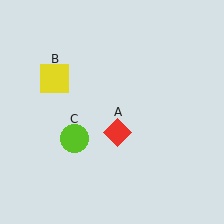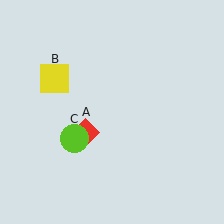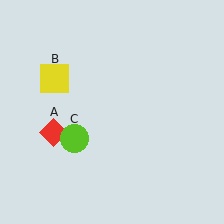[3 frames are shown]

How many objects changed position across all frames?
1 object changed position: red diamond (object A).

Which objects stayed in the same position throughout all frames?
Yellow square (object B) and lime circle (object C) remained stationary.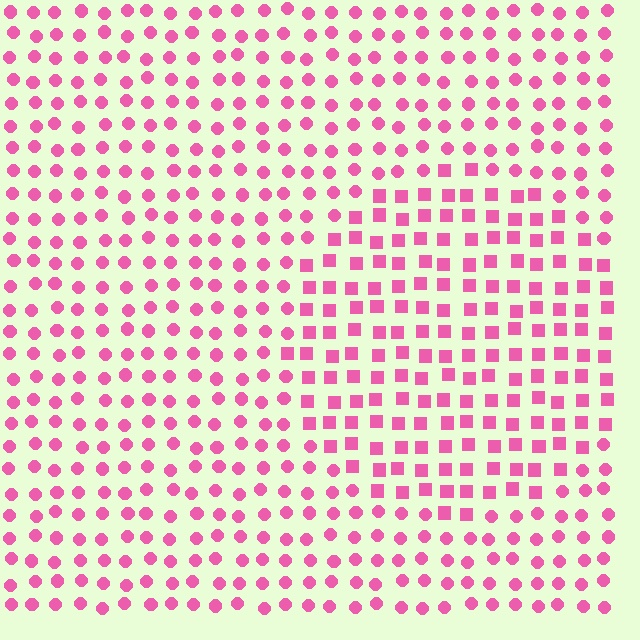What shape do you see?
I see a circle.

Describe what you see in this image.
The image is filled with small pink elements arranged in a uniform grid. A circle-shaped region contains squares, while the surrounding area contains circles. The boundary is defined purely by the change in element shape.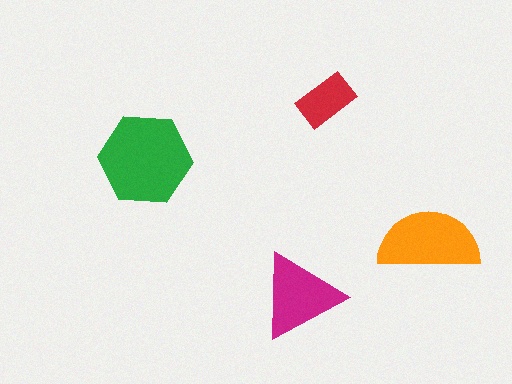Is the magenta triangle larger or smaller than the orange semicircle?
Smaller.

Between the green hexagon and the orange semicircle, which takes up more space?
The green hexagon.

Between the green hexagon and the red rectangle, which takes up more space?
The green hexagon.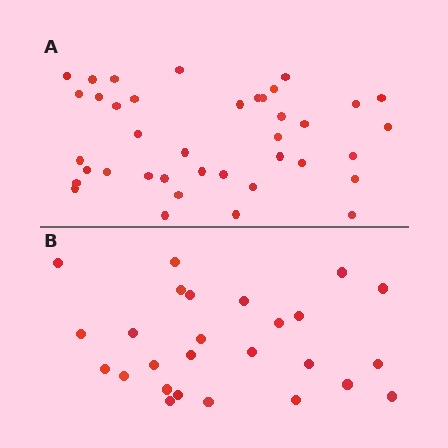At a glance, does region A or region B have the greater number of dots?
Region A (the top region) has more dots.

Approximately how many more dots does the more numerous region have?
Region A has approximately 15 more dots than region B.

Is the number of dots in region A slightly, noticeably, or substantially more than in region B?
Region A has substantially more. The ratio is roughly 1.5 to 1.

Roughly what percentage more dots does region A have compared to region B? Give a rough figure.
About 50% more.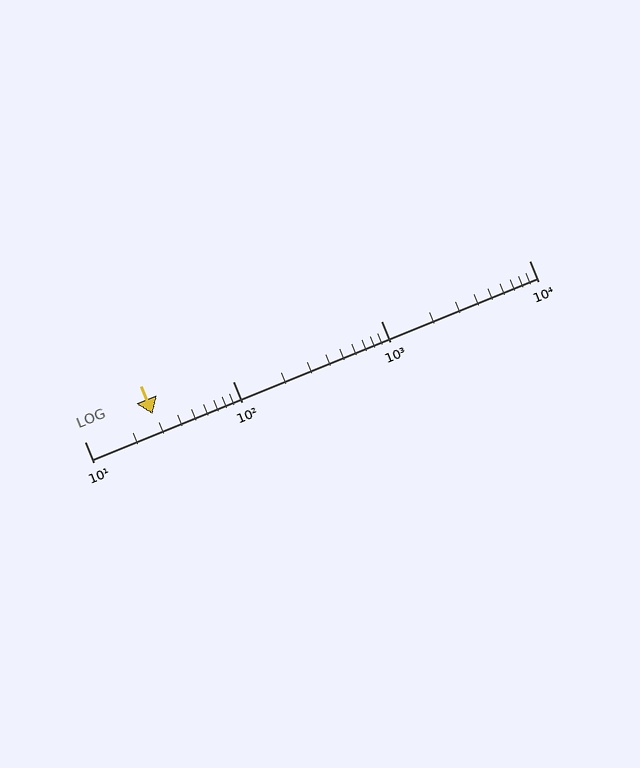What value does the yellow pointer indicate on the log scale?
The pointer indicates approximately 29.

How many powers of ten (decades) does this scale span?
The scale spans 3 decades, from 10 to 10000.